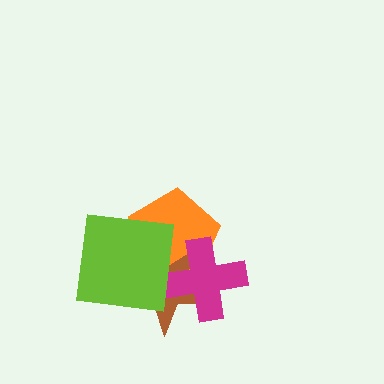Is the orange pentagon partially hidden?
Yes, it is partially covered by another shape.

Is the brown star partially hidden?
Yes, it is partially covered by another shape.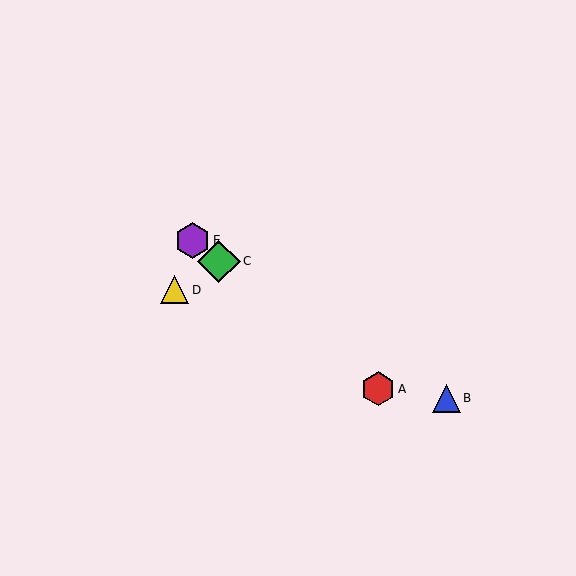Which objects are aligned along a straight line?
Objects A, C, E are aligned along a straight line.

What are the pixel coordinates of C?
Object C is at (219, 261).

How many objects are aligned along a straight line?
3 objects (A, C, E) are aligned along a straight line.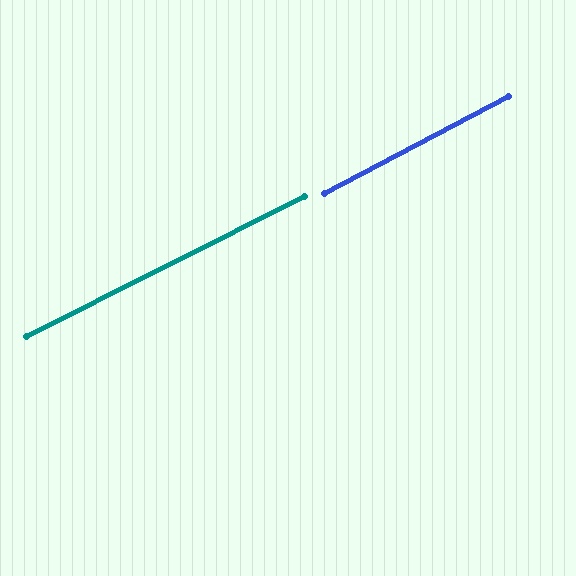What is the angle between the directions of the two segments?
Approximately 1 degree.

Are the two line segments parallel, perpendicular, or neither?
Parallel — their directions differ by only 1.0°.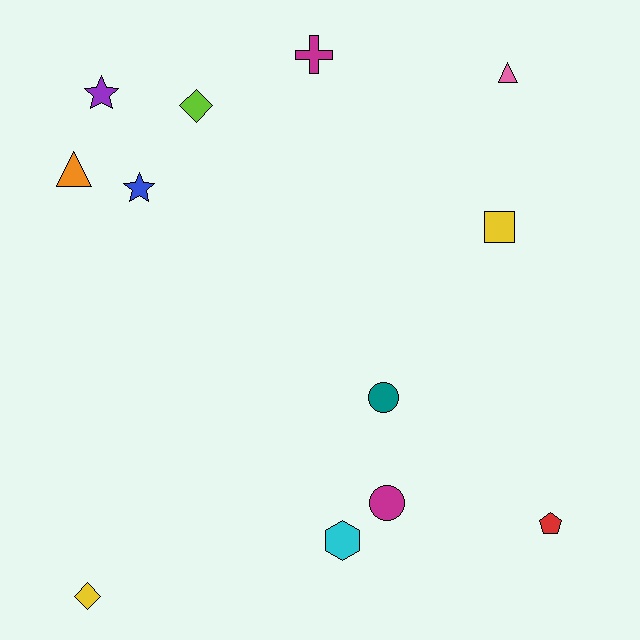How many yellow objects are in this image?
There are 2 yellow objects.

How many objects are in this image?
There are 12 objects.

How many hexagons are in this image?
There is 1 hexagon.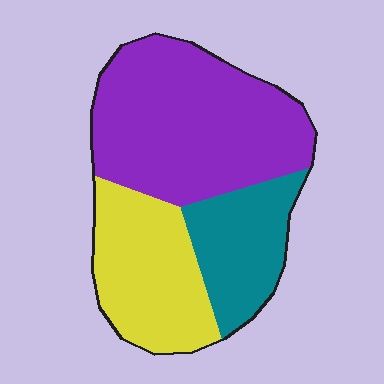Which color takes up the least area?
Teal, at roughly 20%.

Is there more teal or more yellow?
Yellow.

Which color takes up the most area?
Purple, at roughly 50%.